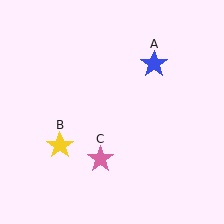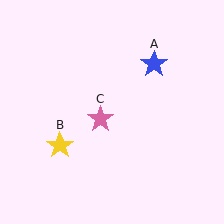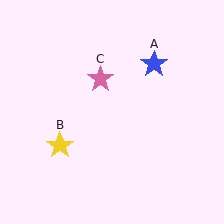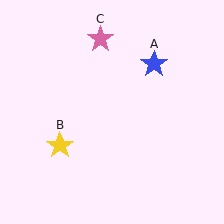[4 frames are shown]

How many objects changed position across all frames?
1 object changed position: pink star (object C).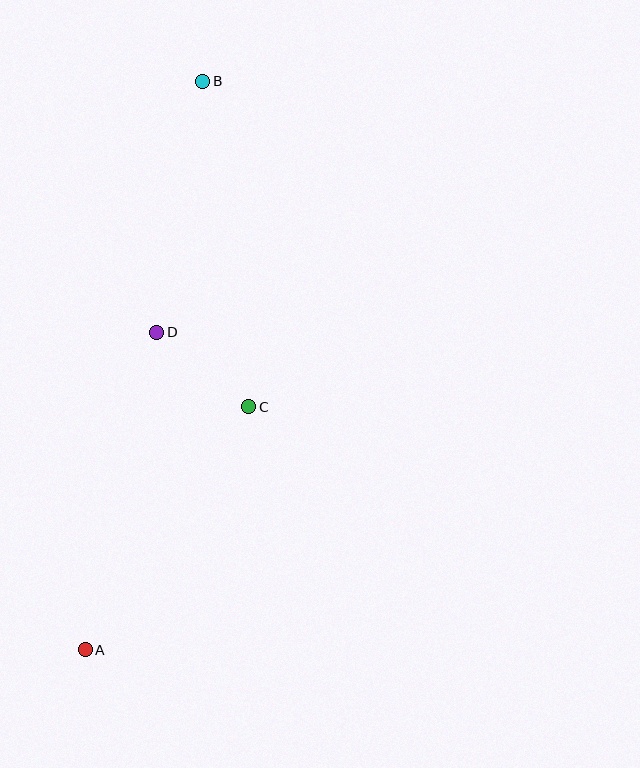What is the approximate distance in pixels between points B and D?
The distance between B and D is approximately 256 pixels.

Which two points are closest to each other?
Points C and D are closest to each other.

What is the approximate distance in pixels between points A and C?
The distance between A and C is approximately 293 pixels.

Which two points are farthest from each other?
Points A and B are farthest from each other.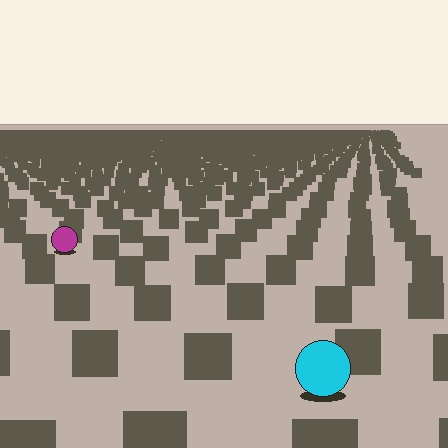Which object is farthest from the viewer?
The magenta circle is farthest from the viewer. It appears smaller and the ground texture around it is denser.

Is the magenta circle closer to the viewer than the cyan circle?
No. The cyan circle is closer — you can tell from the texture gradient: the ground texture is coarser near it.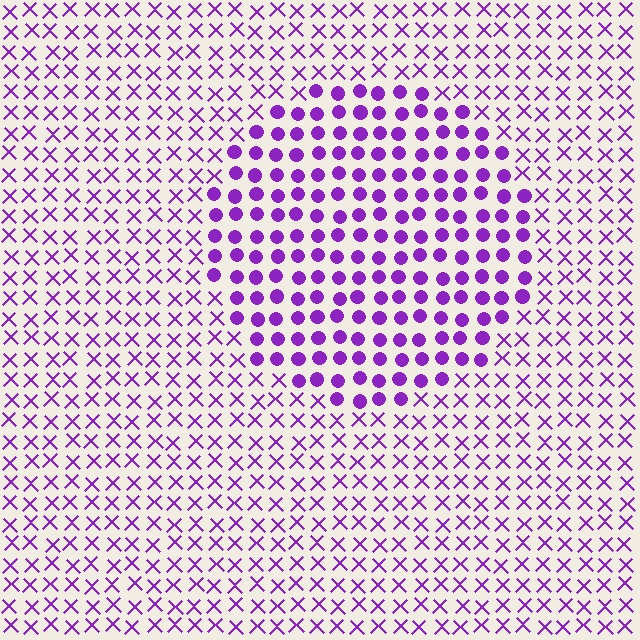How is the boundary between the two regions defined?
The boundary is defined by a change in element shape: circles inside vs. X marks outside. All elements share the same color and spacing.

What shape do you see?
I see a circle.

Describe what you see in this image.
The image is filled with small purple elements arranged in a uniform grid. A circle-shaped region contains circles, while the surrounding area contains X marks. The boundary is defined purely by the change in element shape.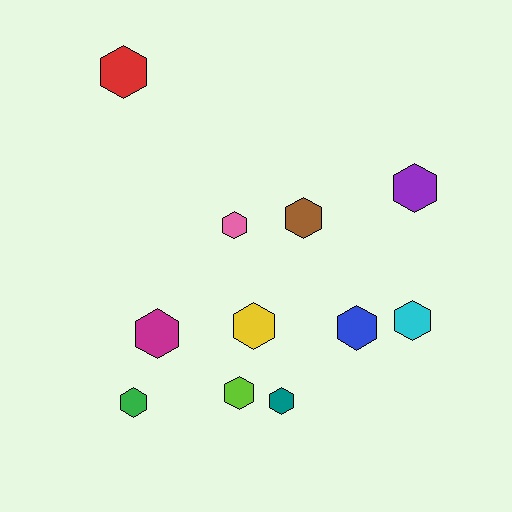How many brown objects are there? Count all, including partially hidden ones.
There is 1 brown object.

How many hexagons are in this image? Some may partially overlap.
There are 11 hexagons.